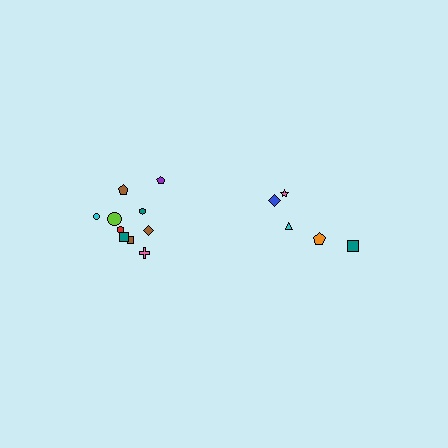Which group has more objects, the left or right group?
The left group.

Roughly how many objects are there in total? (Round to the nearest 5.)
Roughly 15 objects in total.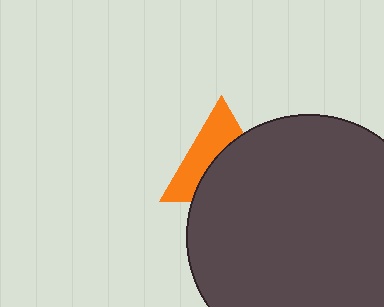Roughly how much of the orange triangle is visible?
About half of it is visible (roughly 46%).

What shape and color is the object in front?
The object in front is a dark gray circle.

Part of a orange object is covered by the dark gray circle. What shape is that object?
It is a triangle.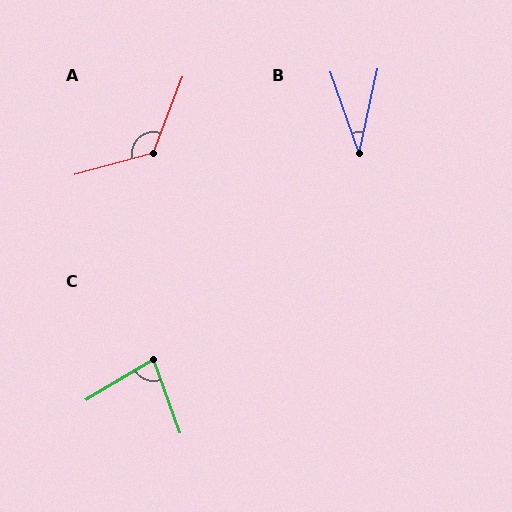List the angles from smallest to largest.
B (32°), C (79°), A (126°).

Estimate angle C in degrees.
Approximately 79 degrees.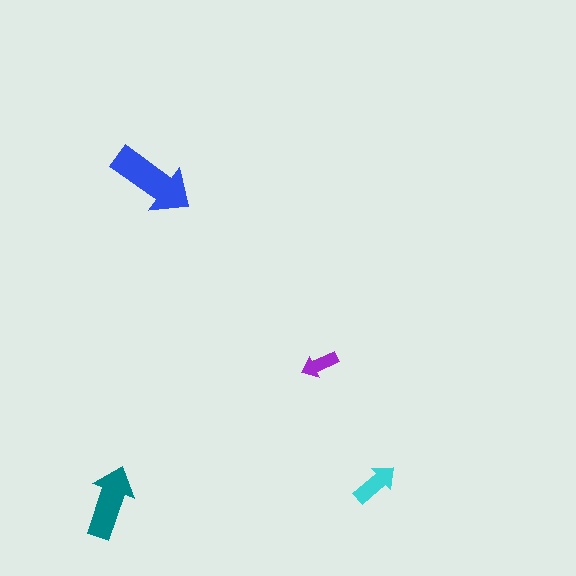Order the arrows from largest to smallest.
the blue one, the teal one, the cyan one, the purple one.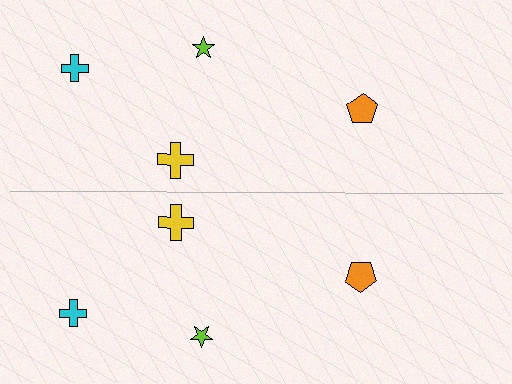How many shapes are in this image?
There are 8 shapes in this image.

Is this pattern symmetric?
Yes, this pattern has bilateral (reflection) symmetry.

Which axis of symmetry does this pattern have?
The pattern has a horizontal axis of symmetry running through the center of the image.